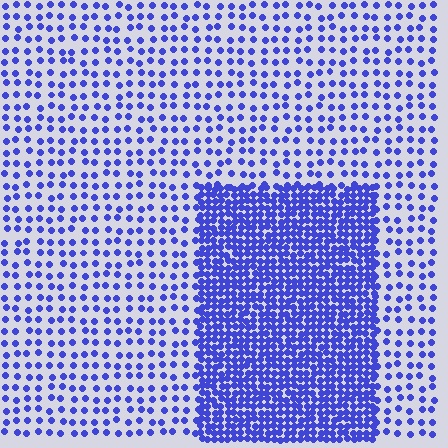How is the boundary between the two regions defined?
The boundary is defined by a change in element density (approximately 2.9x ratio). All elements are the same color, size, and shape.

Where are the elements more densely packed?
The elements are more densely packed inside the rectangle boundary.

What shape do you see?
I see a rectangle.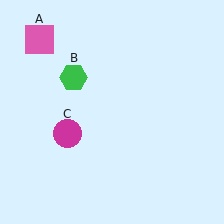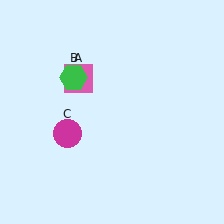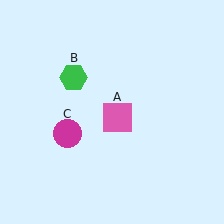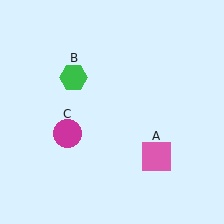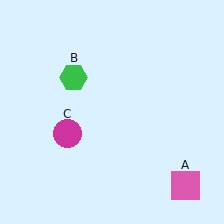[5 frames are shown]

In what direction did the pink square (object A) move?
The pink square (object A) moved down and to the right.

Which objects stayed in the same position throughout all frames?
Green hexagon (object B) and magenta circle (object C) remained stationary.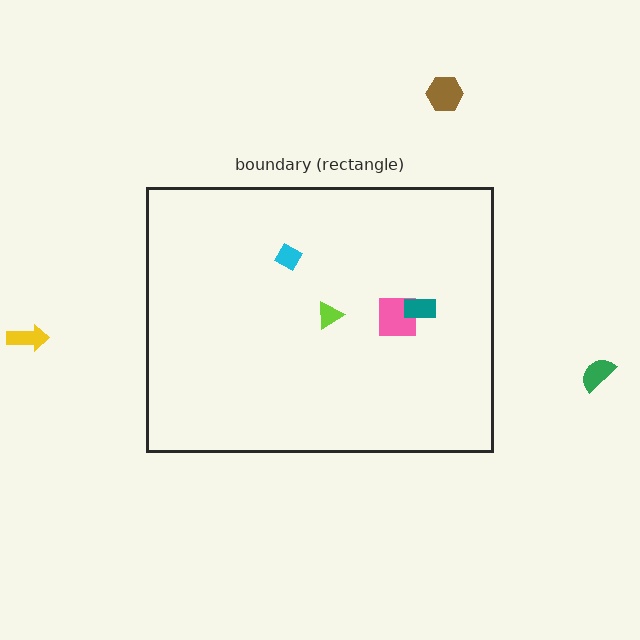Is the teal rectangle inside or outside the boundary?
Inside.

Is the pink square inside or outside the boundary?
Inside.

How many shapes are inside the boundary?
4 inside, 3 outside.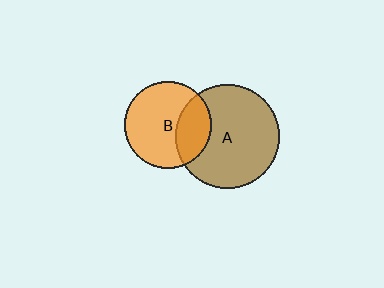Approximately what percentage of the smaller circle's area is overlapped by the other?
Approximately 30%.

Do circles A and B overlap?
Yes.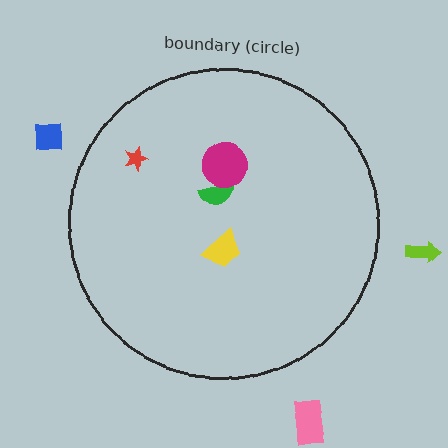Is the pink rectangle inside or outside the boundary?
Outside.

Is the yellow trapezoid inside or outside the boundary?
Inside.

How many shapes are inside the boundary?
4 inside, 3 outside.